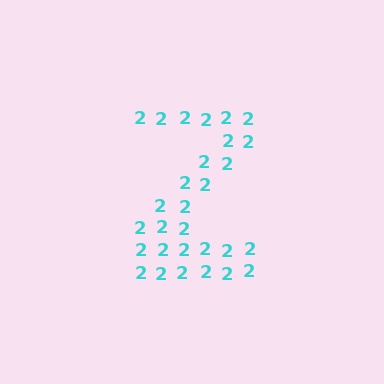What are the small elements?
The small elements are digit 2's.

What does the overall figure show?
The overall figure shows the letter Z.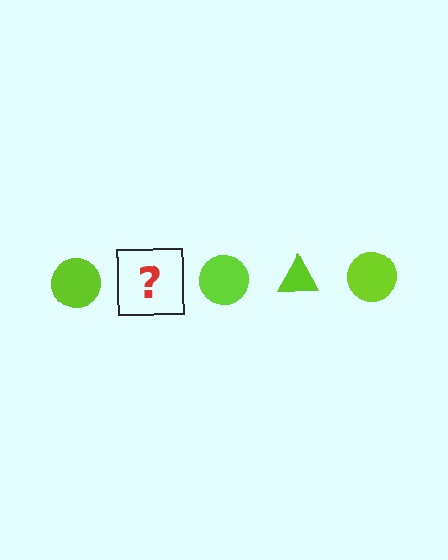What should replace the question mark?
The question mark should be replaced with a lime triangle.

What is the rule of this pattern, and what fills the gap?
The rule is that the pattern cycles through circle, triangle shapes in lime. The gap should be filled with a lime triangle.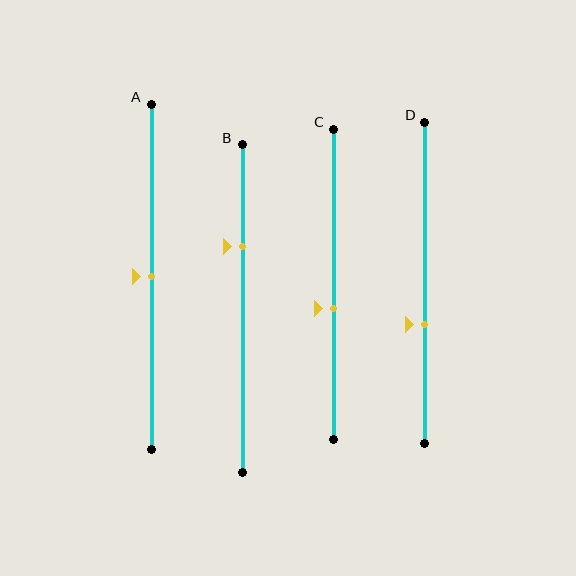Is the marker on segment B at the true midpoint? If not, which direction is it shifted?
No, the marker on segment B is shifted upward by about 19% of the segment length.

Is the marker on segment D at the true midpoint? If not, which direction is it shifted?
No, the marker on segment D is shifted downward by about 13% of the segment length.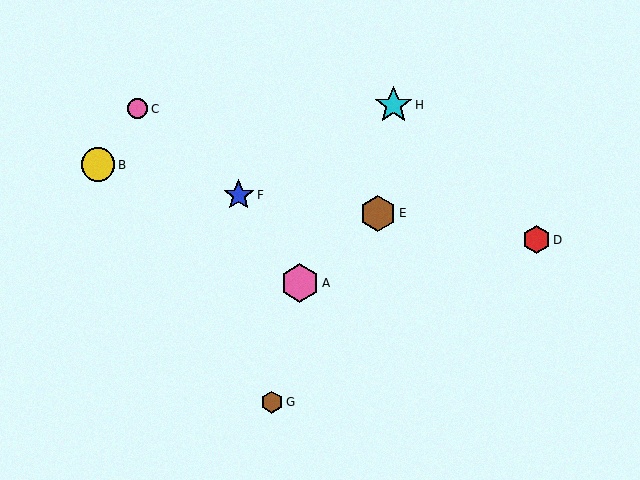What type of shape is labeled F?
Shape F is a blue star.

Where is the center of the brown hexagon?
The center of the brown hexagon is at (272, 402).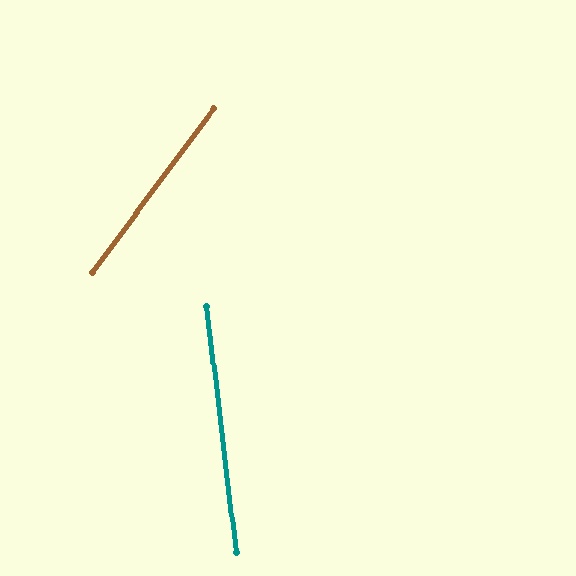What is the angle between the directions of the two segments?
Approximately 43 degrees.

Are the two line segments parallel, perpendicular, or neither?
Neither parallel nor perpendicular — they differ by about 43°.